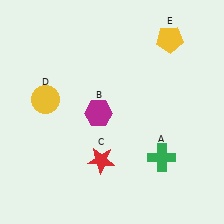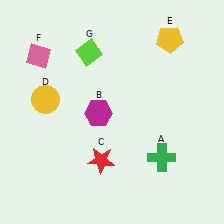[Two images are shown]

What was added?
A pink diamond (F), a lime diamond (G) were added in Image 2.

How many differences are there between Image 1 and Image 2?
There are 2 differences between the two images.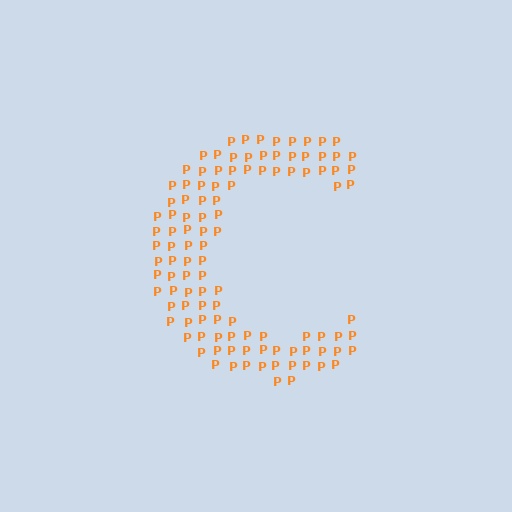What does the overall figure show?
The overall figure shows the letter C.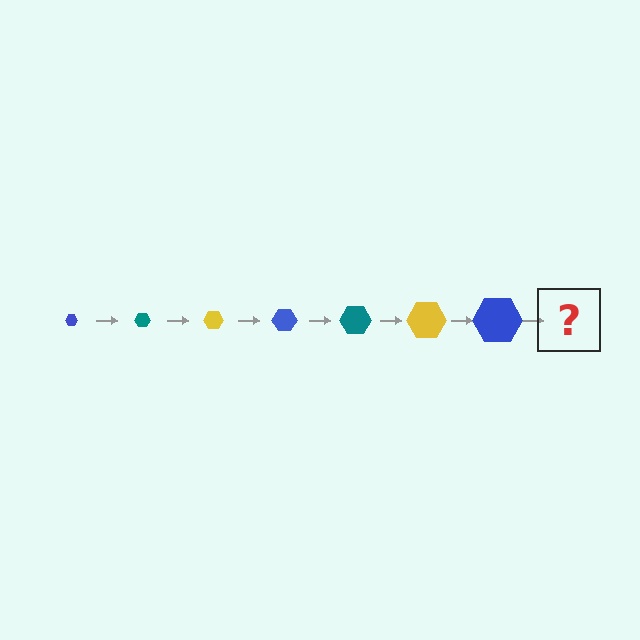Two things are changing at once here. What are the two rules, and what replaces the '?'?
The two rules are that the hexagon grows larger each step and the color cycles through blue, teal, and yellow. The '?' should be a teal hexagon, larger than the previous one.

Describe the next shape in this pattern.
It should be a teal hexagon, larger than the previous one.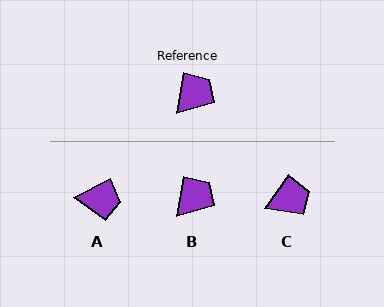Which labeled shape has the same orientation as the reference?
B.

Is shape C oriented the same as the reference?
No, it is off by about 25 degrees.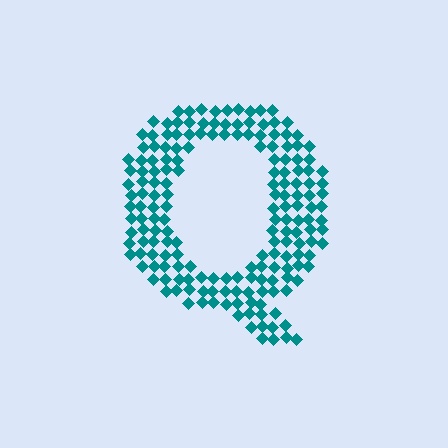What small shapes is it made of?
It is made of small diamonds.